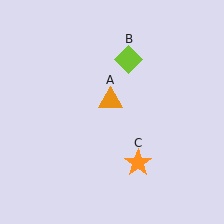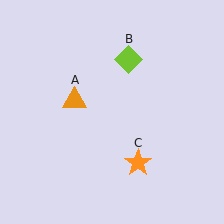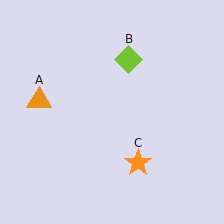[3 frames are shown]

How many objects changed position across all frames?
1 object changed position: orange triangle (object A).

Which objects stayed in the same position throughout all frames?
Lime diamond (object B) and orange star (object C) remained stationary.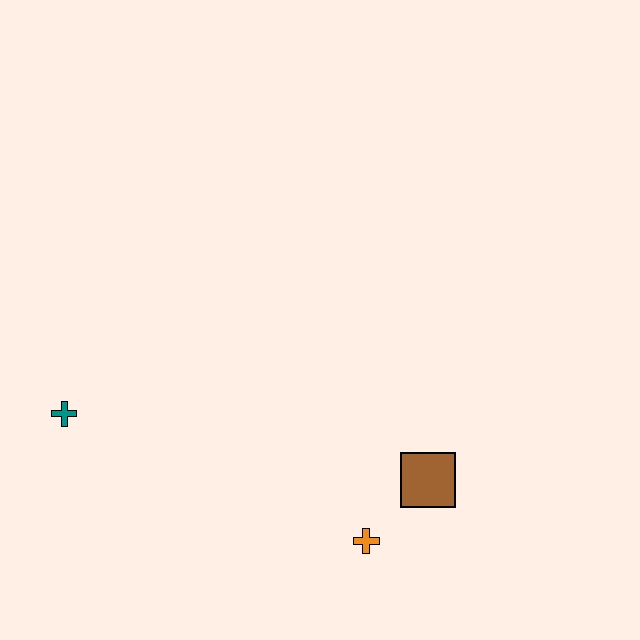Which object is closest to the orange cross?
The brown square is closest to the orange cross.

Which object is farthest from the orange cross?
The teal cross is farthest from the orange cross.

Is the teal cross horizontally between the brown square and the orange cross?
No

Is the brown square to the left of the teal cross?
No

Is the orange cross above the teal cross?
No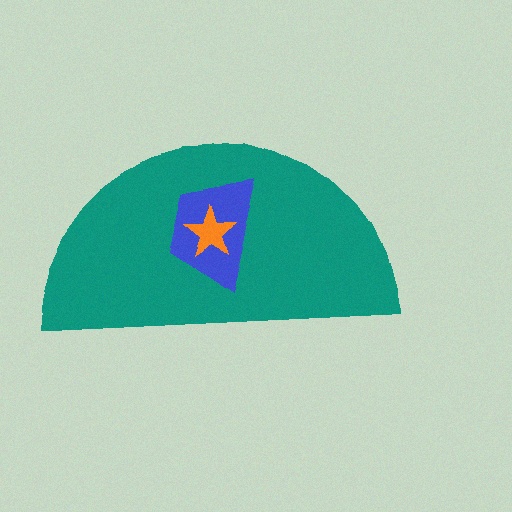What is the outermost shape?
The teal semicircle.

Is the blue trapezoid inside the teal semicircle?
Yes.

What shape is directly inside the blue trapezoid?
The orange star.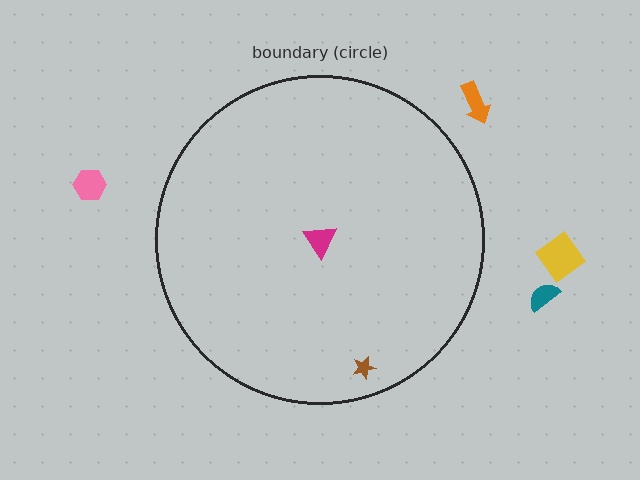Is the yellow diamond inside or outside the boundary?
Outside.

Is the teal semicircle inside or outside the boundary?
Outside.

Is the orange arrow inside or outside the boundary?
Outside.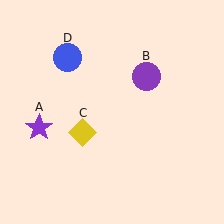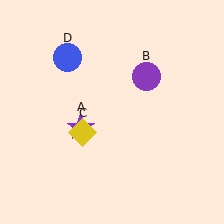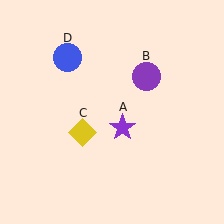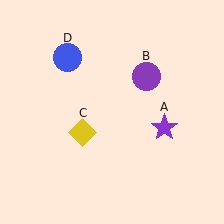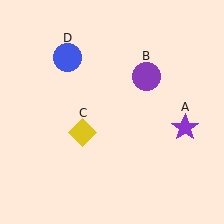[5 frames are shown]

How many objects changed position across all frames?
1 object changed position: purple star (object A).